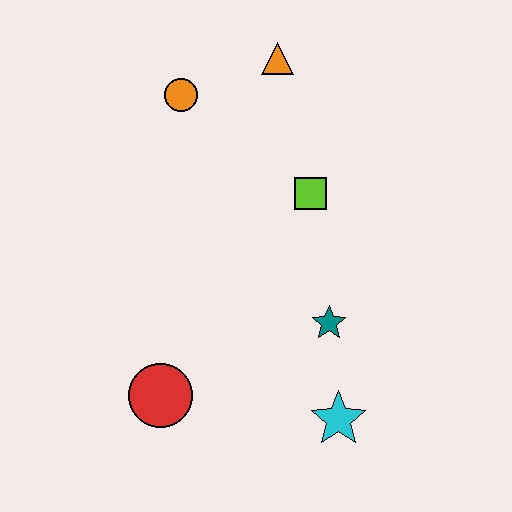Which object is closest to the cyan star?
The teal star is closest to the cyan star.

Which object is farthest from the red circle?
The orange triangle is farthest from the red circle.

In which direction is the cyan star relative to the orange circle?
The cyan star is below the orange circle.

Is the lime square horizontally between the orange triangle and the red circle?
No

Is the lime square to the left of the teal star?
Yes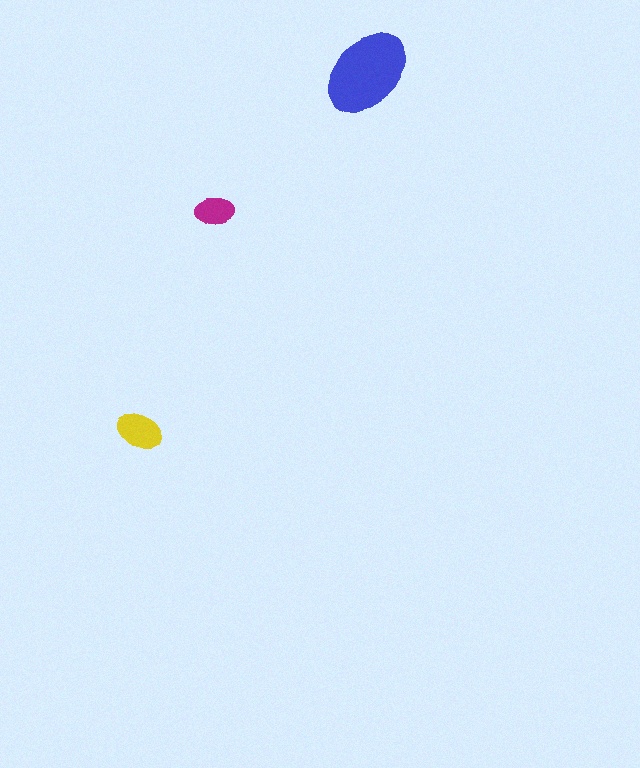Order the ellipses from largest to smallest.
the blue one, the yellow one, the magenta one.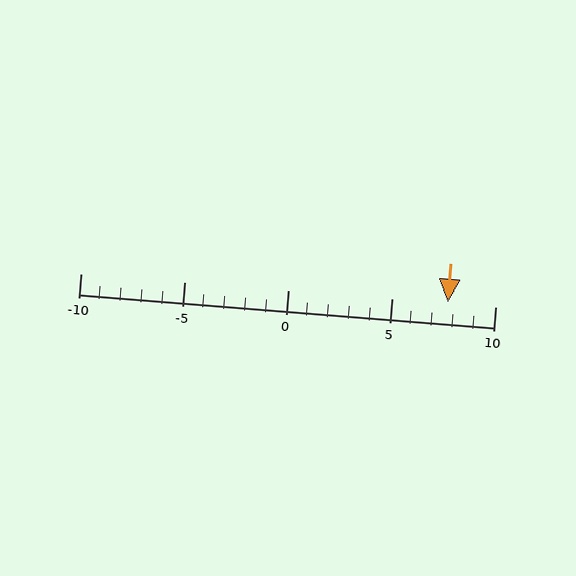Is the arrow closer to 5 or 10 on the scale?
The arrow is closer to 10.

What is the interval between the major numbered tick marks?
The major tick marks are spaced 5 units apart.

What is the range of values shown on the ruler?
The ruler shows values from -10 to 10.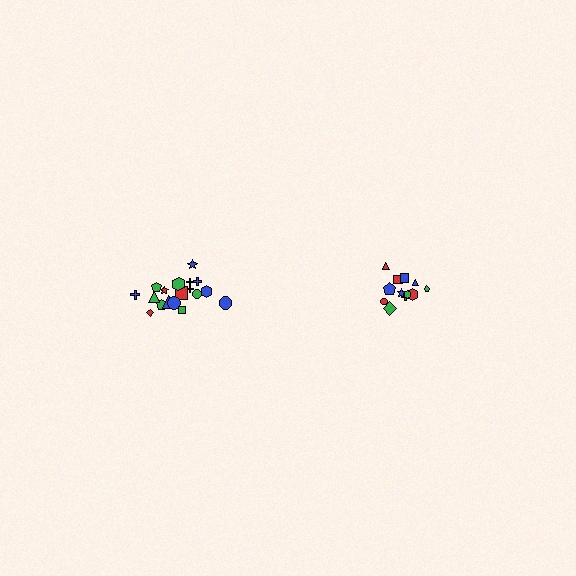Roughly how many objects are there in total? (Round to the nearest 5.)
Roughly 30 objects in total.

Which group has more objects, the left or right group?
The left group.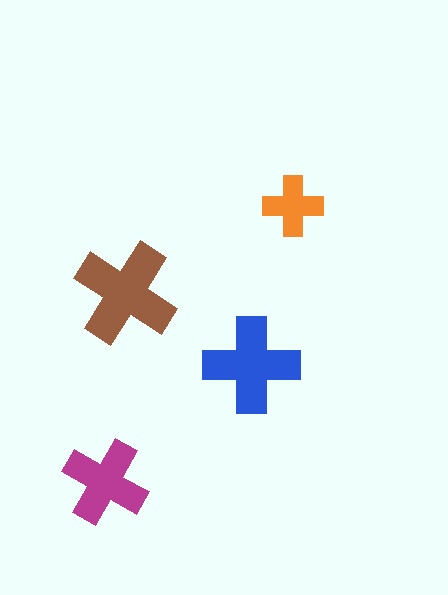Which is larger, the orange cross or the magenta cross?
The magenta one.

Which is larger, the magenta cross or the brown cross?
The brown one.